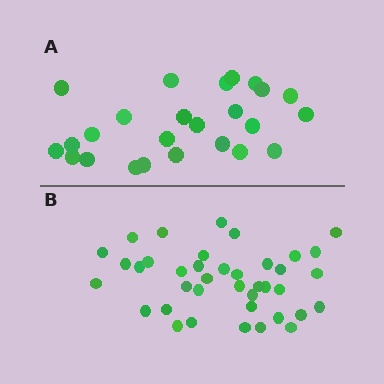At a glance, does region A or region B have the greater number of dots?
Region B (the bottom region) has more dots.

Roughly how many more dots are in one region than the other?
Region B has approximately 15 more dots than region A.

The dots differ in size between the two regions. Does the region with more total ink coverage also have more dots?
No. Region A has more total ink coverage because its dots are larger, but region B actually contains more individual dots. Total area can be misleading — the number of items is what matters here.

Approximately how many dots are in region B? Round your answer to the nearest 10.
About 40 dots. (The exact count is 39, which rounds to 40.)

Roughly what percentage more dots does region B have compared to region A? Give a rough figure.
About 55% more.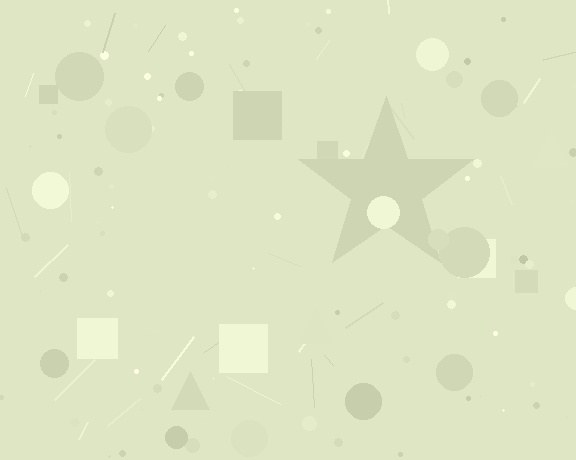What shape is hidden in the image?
A star is hidden in the image.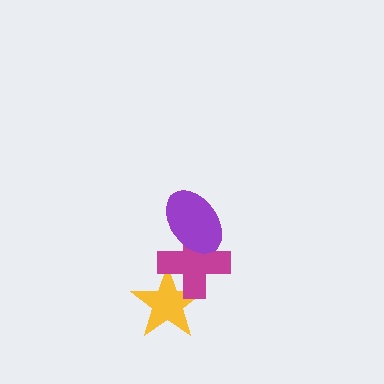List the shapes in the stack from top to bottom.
From top to bottom: the purple ellipse, the magenta cross, the yellow star.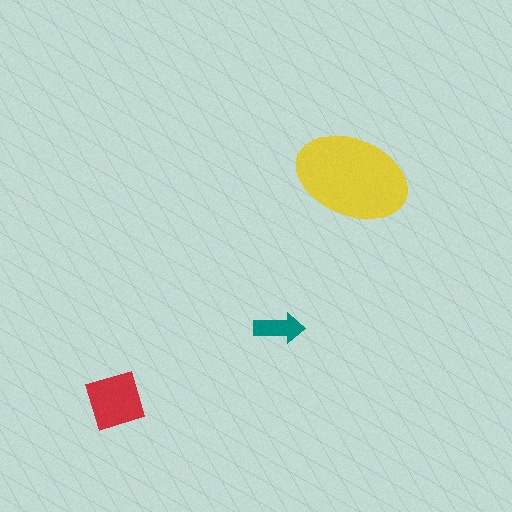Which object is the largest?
The yellow ellipse.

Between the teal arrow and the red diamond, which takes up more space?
The red diamond.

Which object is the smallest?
The teal arrow.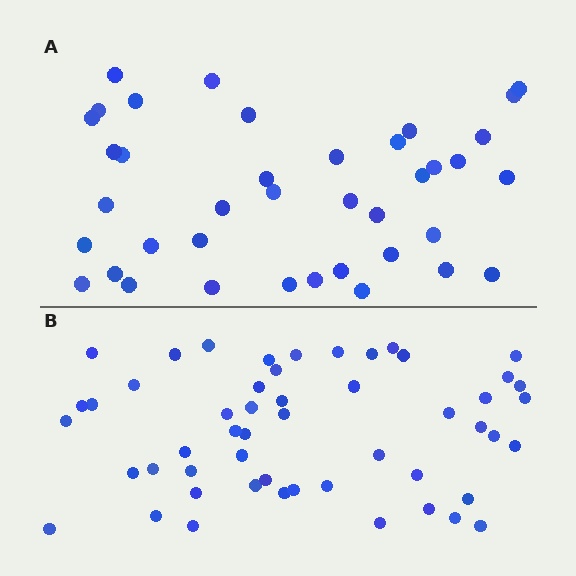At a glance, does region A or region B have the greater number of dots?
Region B (the bottom region) has more dots.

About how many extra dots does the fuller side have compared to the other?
Region B has approximately 15 more dots than region A.